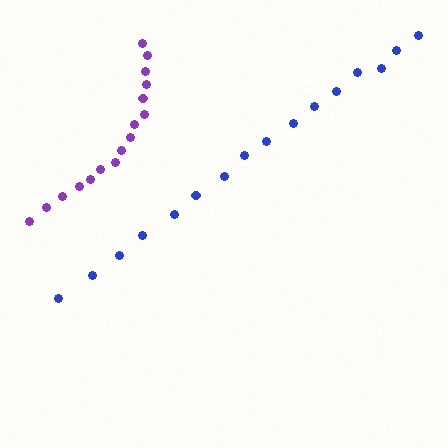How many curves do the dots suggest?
There are 2 distinct paths.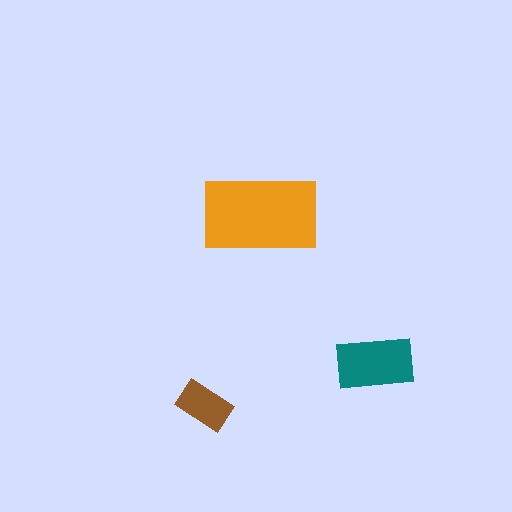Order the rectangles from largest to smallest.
the orange one, the teal one, the brown one.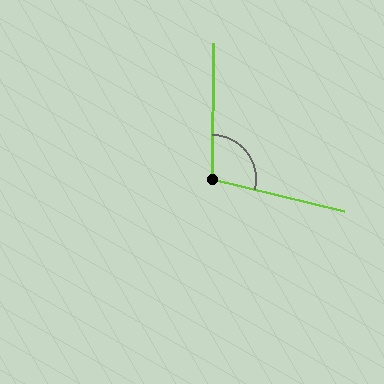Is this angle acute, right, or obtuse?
It is obtuse.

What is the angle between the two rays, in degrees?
Approximately 103 degrees.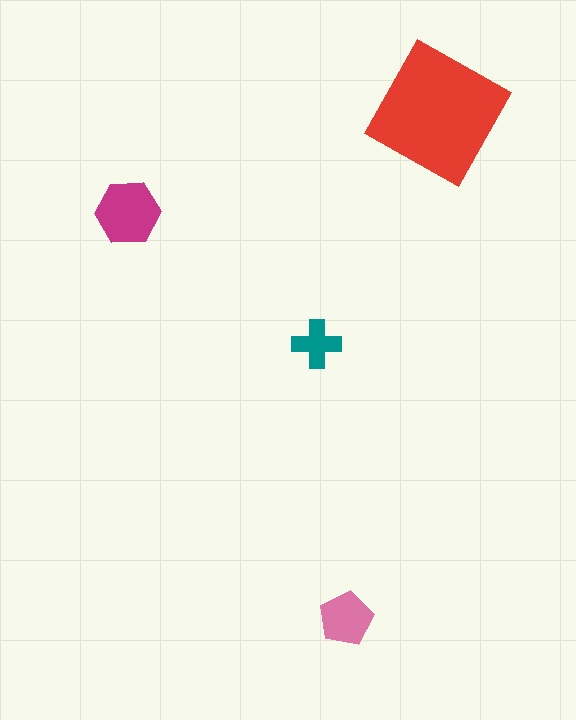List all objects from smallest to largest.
The teal cross, the pink pentagon, the magenta hexagon, the red square.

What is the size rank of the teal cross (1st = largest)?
4th.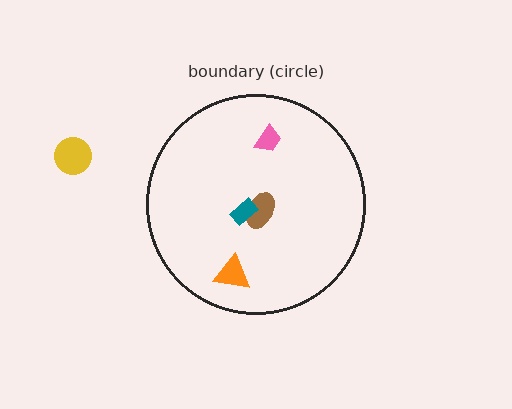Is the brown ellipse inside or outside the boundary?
Inside.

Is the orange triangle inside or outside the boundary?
Inside.